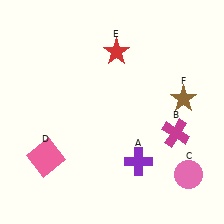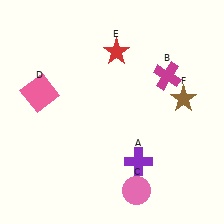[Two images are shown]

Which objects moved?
The objects that moved are: the magenta cross (B), the pink circle (C), the pink square (D).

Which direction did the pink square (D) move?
The pink square (D) moved up.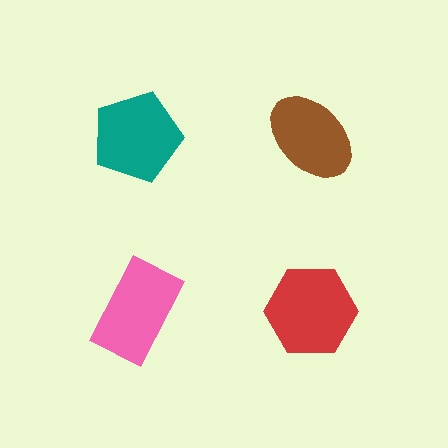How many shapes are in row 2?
2 shapes.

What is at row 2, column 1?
A pink rectangle.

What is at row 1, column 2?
A brown ellipse.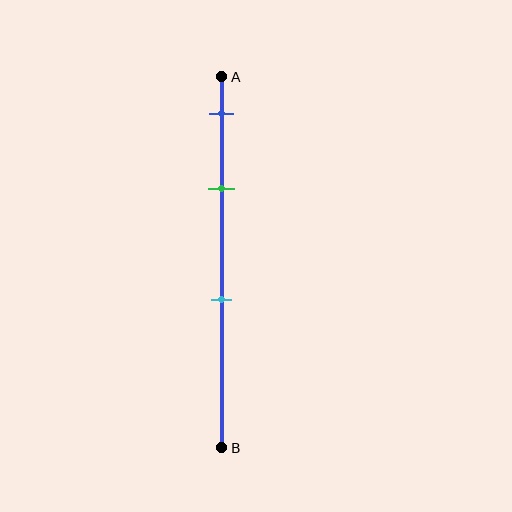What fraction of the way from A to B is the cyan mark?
The cyan mark is approximately 60% (0.6) of the way from A to B.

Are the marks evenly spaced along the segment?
No, the marks are not evenly spaced.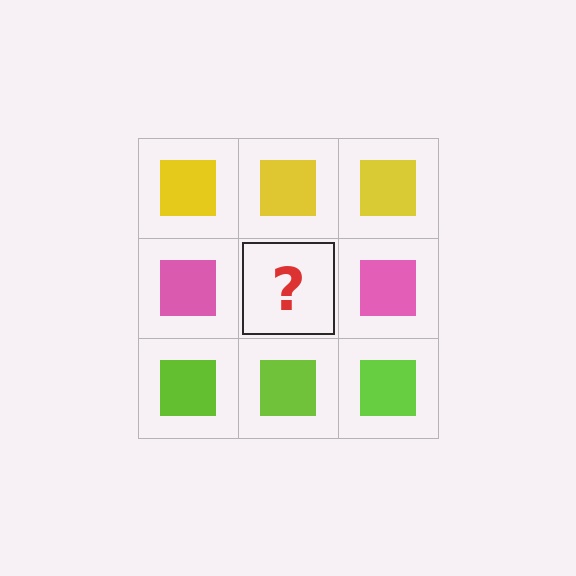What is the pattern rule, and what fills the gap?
The rule is that each row has a consistent color. The gap should be filled with a pink square.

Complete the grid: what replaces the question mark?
The question mark should be replaced with a pink square.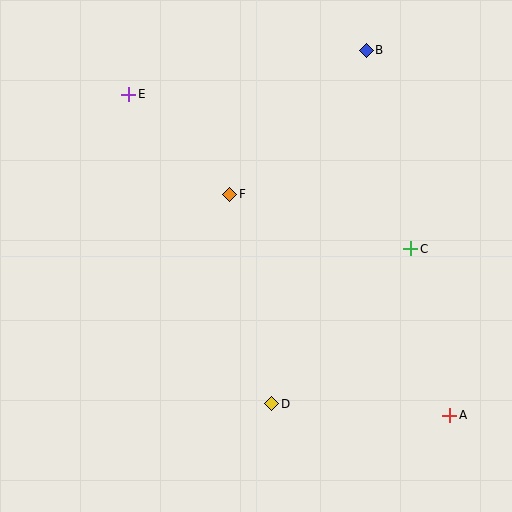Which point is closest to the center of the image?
Point F at (230, 194) is closest to the center.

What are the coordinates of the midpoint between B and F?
The midpoint between B and F is at (298, 122).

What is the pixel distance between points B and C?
The distance between B and C is 204 pixels.